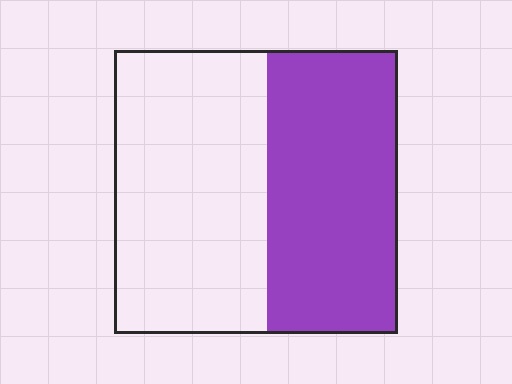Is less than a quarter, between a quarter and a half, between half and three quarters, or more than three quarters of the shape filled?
Between a quarter and a half.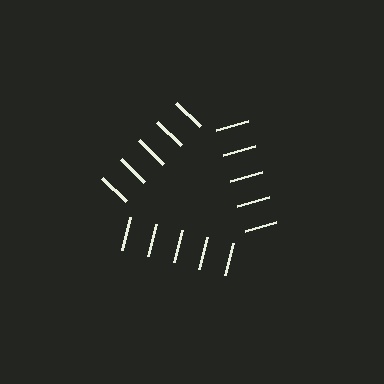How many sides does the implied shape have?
3 sides — the line-ends trace a triangle.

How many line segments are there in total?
15 — 5 along each of the 3 edges.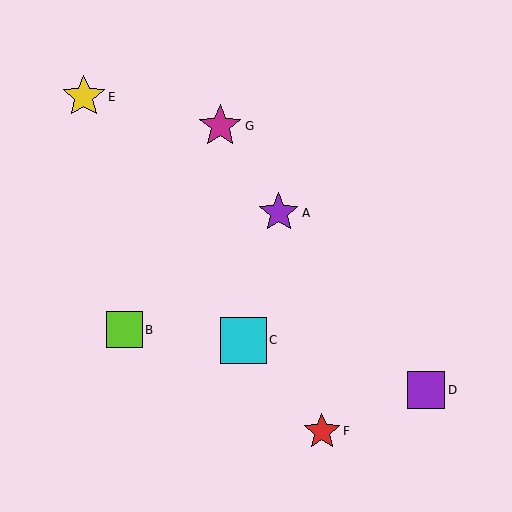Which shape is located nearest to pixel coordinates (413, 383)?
The purple square (labeled D) at (426, 390) is nearest to that location.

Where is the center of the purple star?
The center of the purple star is at (279, 213).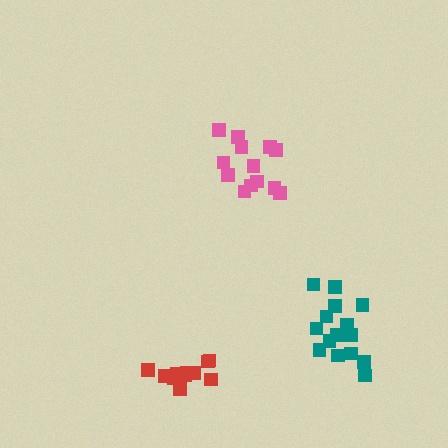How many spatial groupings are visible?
There are 3 spatial groupings.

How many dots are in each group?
Group 1: 11 dots, Group 2: 13 dots, Group 3: 15 dots (39 total).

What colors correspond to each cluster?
The clusters are colored: red, pink, teal.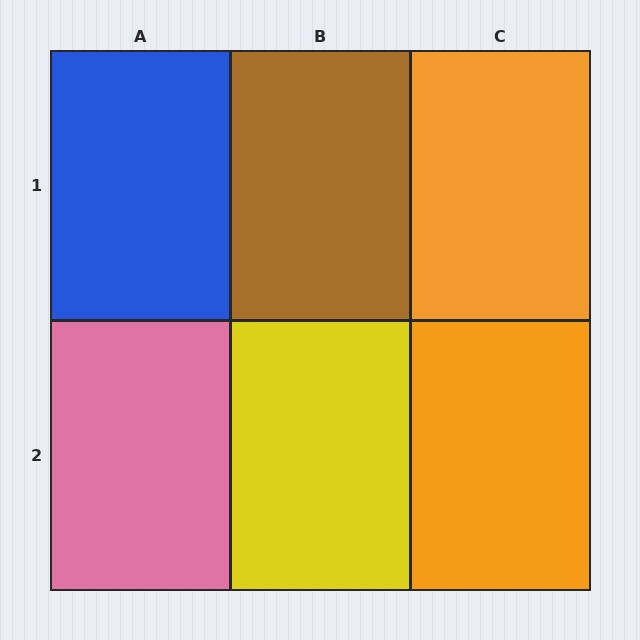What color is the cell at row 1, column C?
Orange.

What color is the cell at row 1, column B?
Brown.